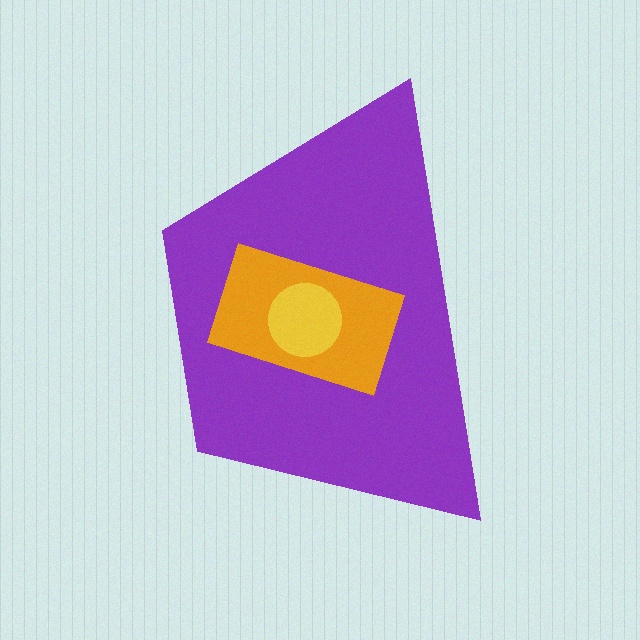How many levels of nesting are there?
3.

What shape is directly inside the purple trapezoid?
The orange rectangle.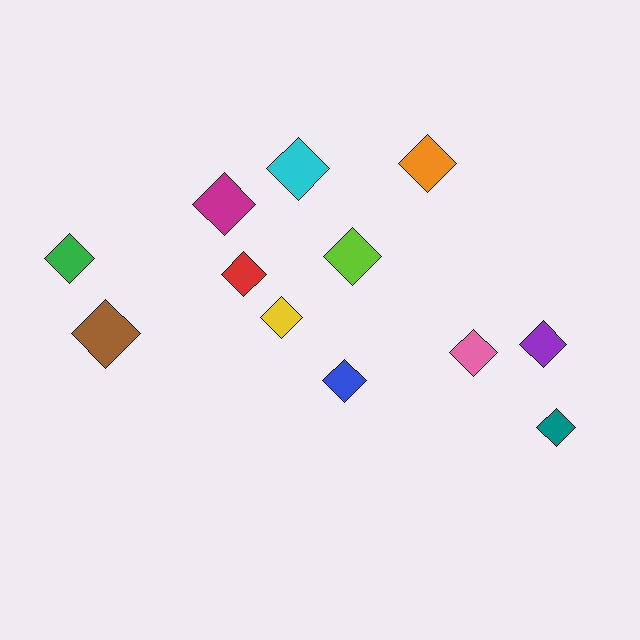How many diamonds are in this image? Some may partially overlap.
There are 12 diamonds.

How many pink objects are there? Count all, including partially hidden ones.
There is 1 pink object.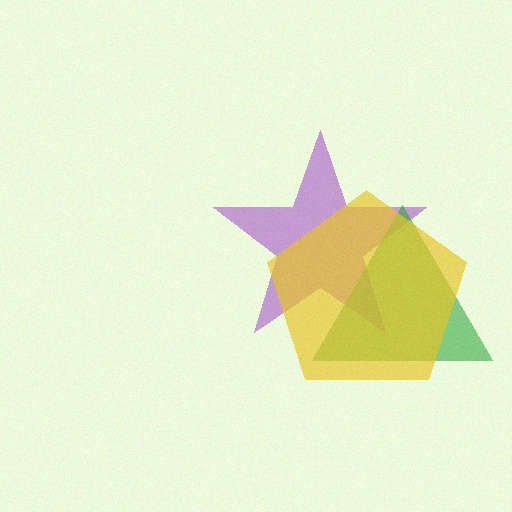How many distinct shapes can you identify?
There are 3 distinct shapes: a purple star, a green triangle, a yellow pentagon.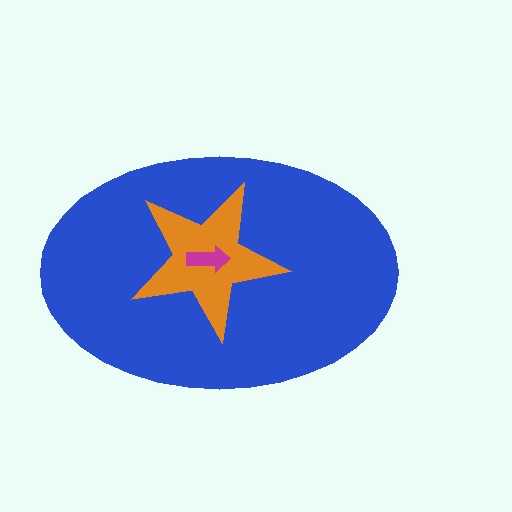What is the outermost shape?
The blue ellipse.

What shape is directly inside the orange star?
The magenta arrow.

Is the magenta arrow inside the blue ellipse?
Yes.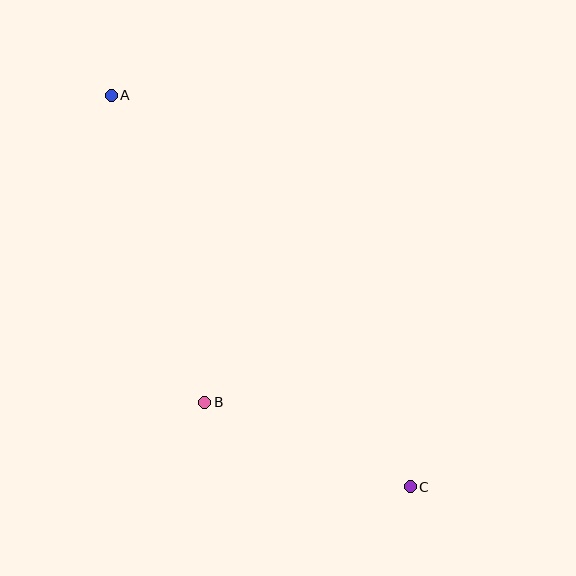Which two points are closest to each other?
Points B and C are closest to each other.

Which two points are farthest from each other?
Points A and C are farthest from each other.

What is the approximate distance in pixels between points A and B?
The distance between A and B is approximately 321 pixels.